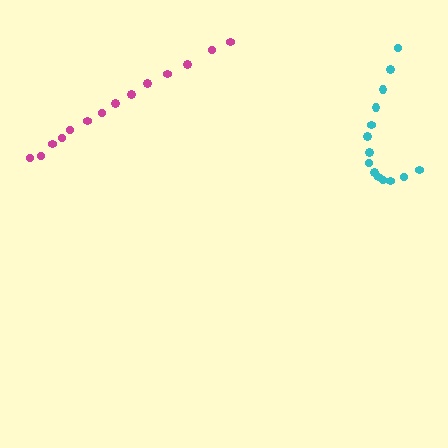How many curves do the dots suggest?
There are 2 distinct paths.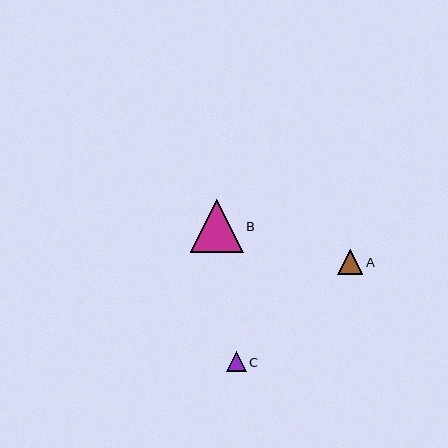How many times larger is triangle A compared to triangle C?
Triangle A is approximately 1.3 times the size of triangle C.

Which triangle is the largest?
Triangle B is the largest with a size of approximately 52 pixels.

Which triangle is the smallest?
Triangle C is the smallest with a size of approximately 20 pixels.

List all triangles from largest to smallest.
From largest to smallest: B, A, C.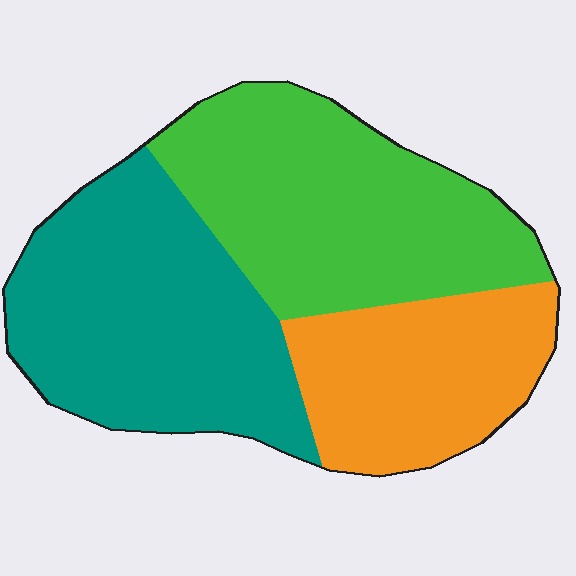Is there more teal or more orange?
Teal.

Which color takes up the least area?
Orange, at roughly 25%.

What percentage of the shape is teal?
Teal takes up about three eighths (3/8) of the shape.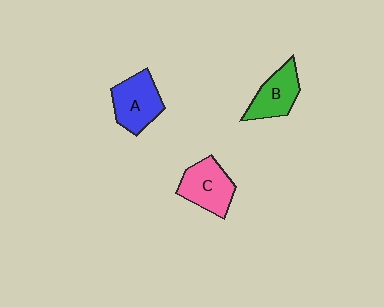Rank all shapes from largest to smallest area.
From largest to smallest: A (blue), C (pink), B (green).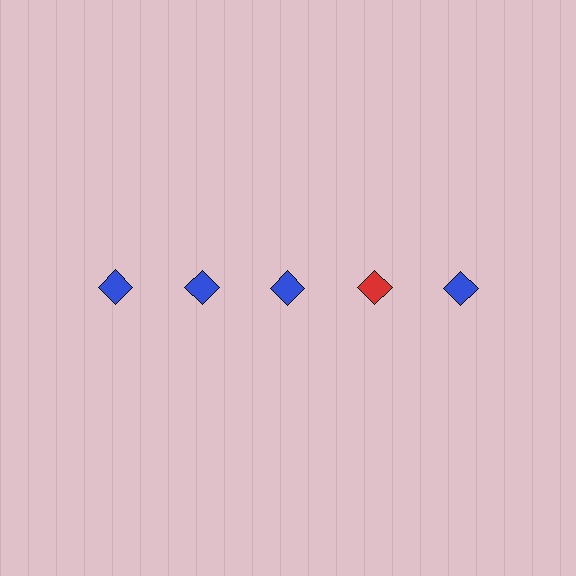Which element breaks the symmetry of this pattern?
The red diamond in the top row, second from right column breaks the symmetry. All other shapes are blue diamonds.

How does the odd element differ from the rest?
It has a different color: red instead of blue.